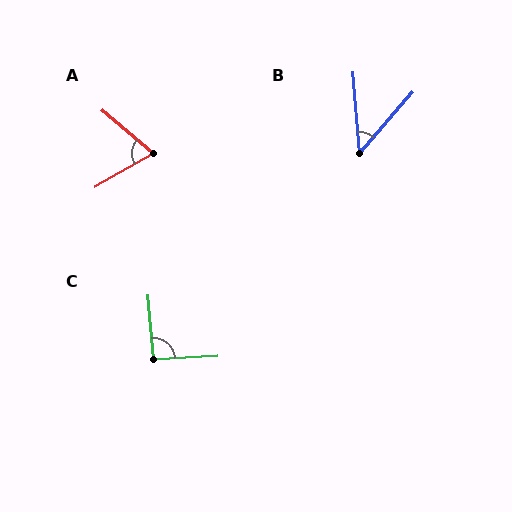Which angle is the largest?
C, at approximately 93 degrees.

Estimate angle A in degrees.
Approximately 70 degrees.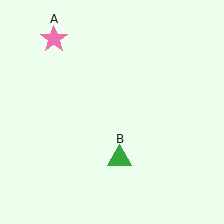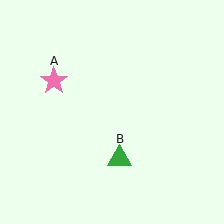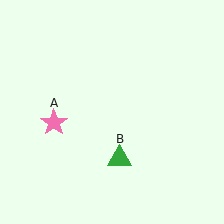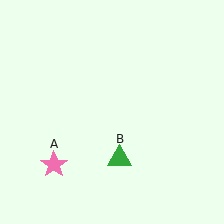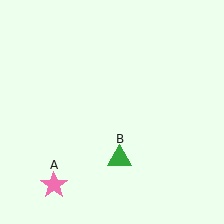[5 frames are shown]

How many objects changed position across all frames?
1 object changed position: pink star (object A).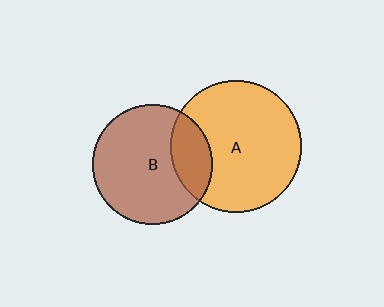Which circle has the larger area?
Circle A (orange).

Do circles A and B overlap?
Yes.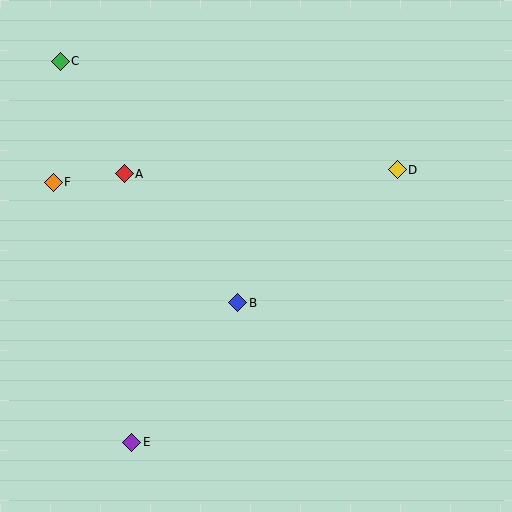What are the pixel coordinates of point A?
Point A is at (124, 174).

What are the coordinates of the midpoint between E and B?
The midpoint between E and B is at (185, 372).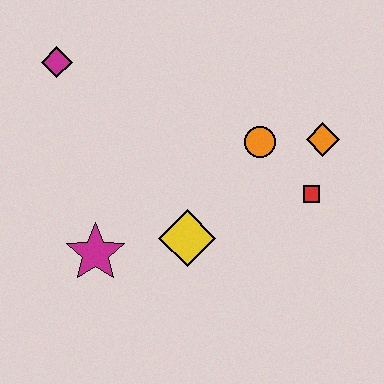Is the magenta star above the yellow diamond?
No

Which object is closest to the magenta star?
The yellow diamond is closest to the magenta star.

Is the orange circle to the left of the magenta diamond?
No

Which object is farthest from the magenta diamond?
The red square is farthest from the magenta diamond.